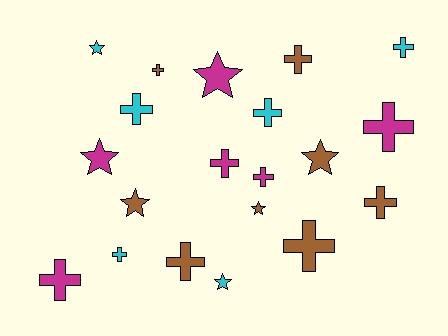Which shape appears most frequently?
Cross, with 13 objects.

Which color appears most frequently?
Brown, with 8 objects.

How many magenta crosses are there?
There are 4 magenta crosses.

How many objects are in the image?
There are 20 objects.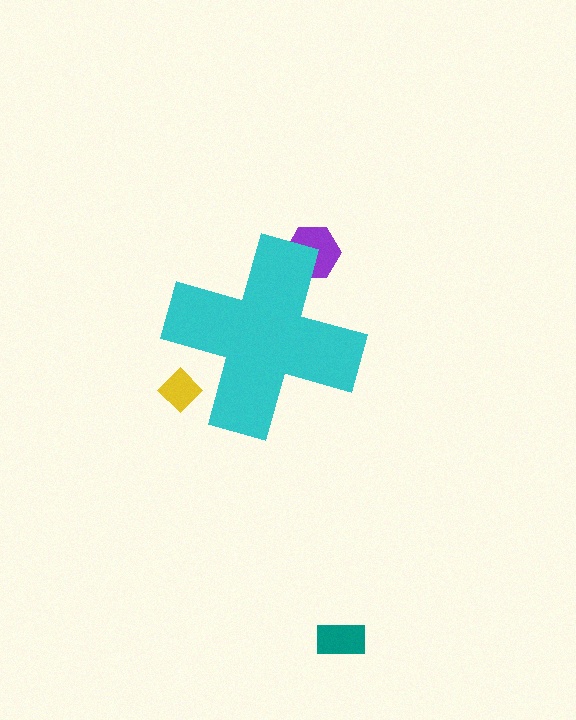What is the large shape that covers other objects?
A cyan cross.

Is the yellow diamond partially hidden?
Yes, the yellow diamond is partially hidden behind the cyan cross.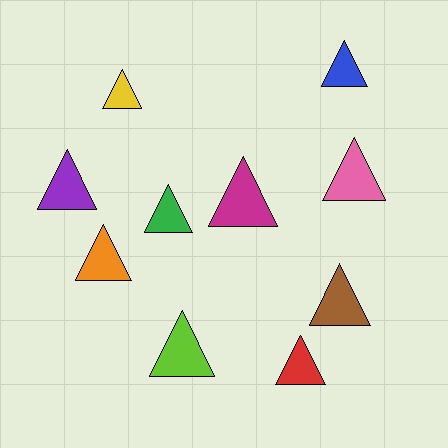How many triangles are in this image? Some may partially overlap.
There are 10 triangles.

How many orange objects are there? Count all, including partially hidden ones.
There is 1 orange object.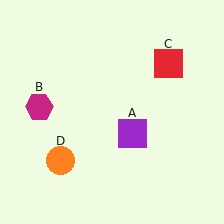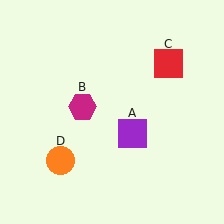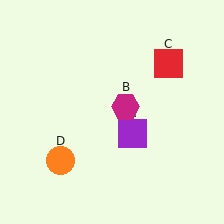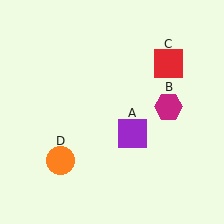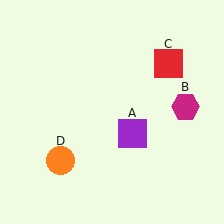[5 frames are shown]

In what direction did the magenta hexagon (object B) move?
The magenta hexagon (object B) moved right.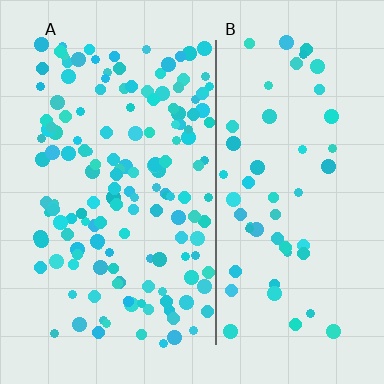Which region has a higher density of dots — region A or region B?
A (the left).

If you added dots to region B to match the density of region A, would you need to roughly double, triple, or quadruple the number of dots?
Approximately triple.